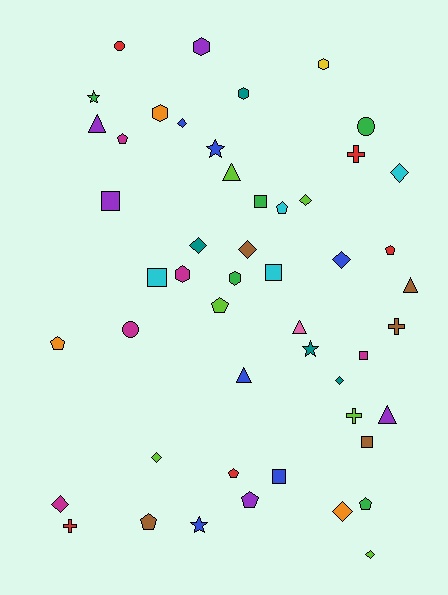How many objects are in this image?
There are 50 objects.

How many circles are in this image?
There are 3 circles.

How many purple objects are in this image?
There are 5 purple objects.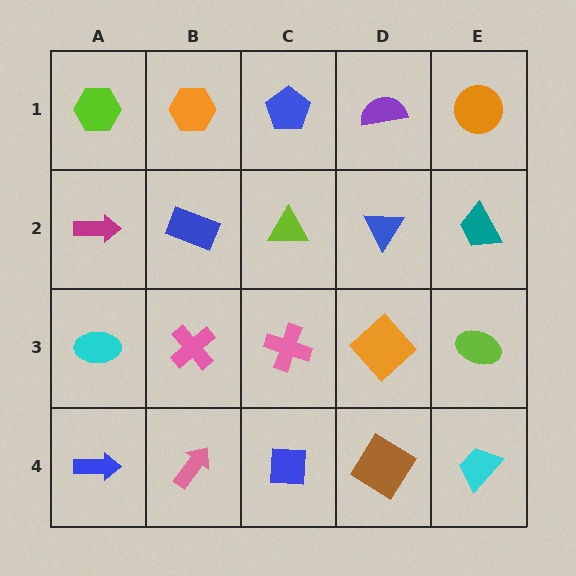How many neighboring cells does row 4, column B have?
3.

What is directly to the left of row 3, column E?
An orange diamond.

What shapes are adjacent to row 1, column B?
A blue rectangle (row 2, column B), a lime hexagon (row 1, column A), a blue pentagon (row 1, column C).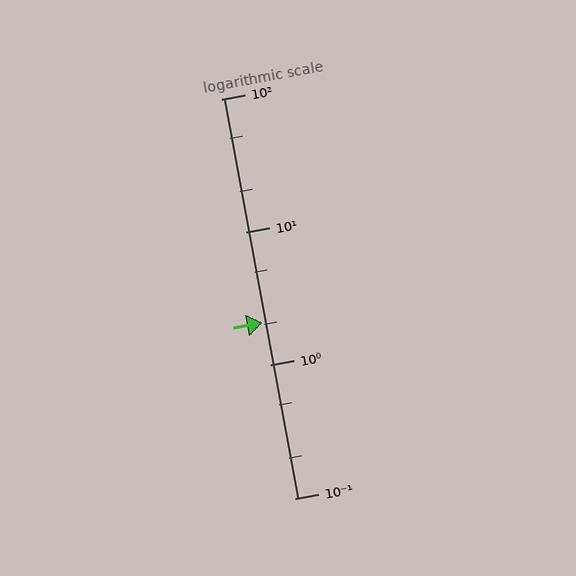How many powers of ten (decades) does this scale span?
The scale spans 3 decades, from 0.1 to 100.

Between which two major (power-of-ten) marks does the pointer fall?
The pointer is between 1 and 10.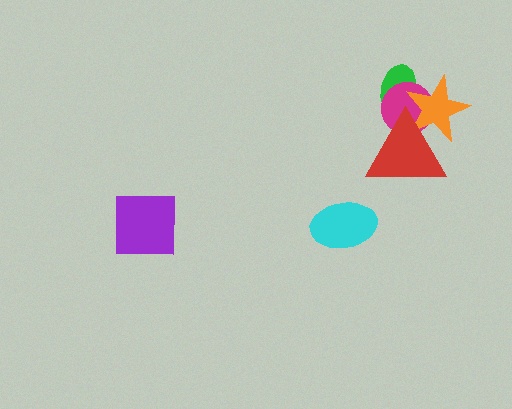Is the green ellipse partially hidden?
Yes, it is partially covered by another shape.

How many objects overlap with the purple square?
0 objects overlap with the purple square.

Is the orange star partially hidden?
Yes, it is partially covered by another shape.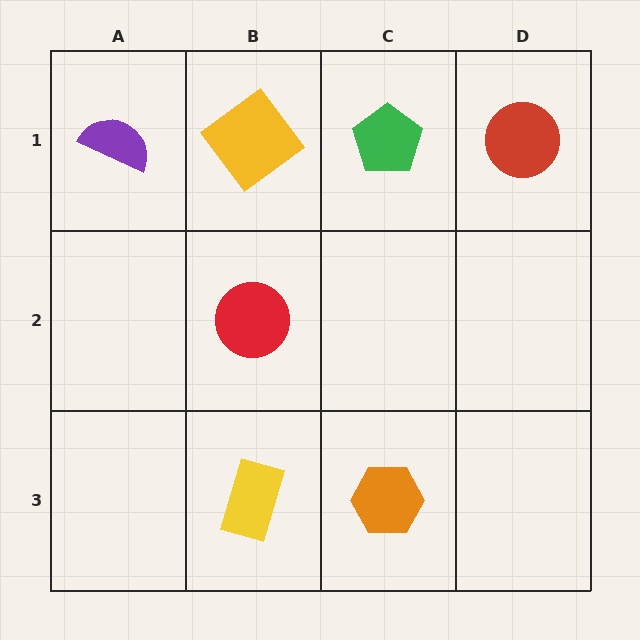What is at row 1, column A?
A purple semicircle.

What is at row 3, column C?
An orange hexagon.